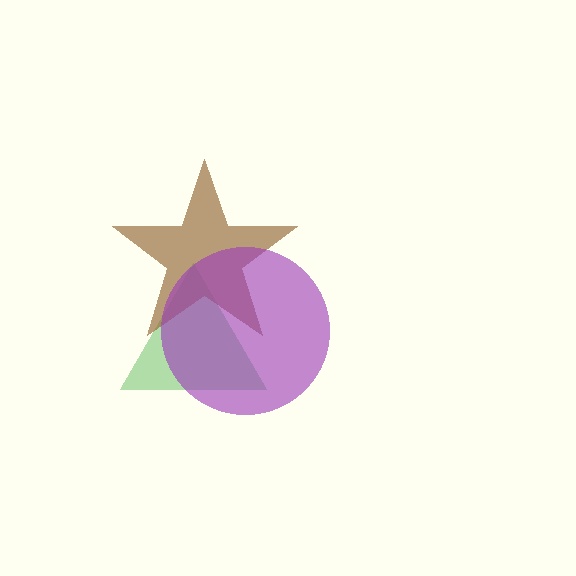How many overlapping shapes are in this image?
There are 3 overlapping shapes in the image.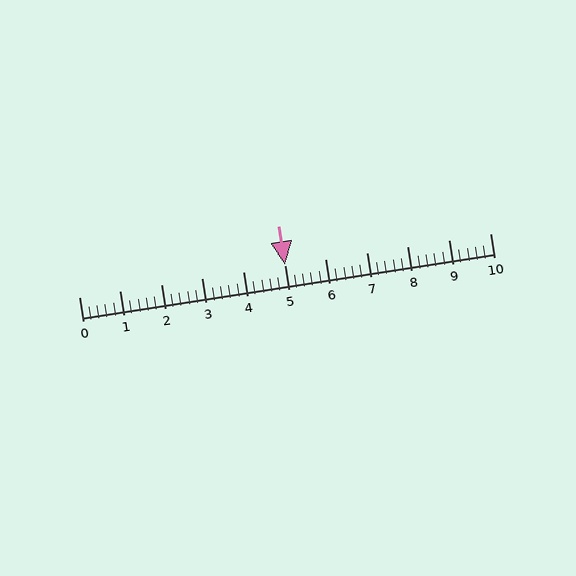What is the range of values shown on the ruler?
The ruler shows values from 0 to 10.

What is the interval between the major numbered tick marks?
The major tick marks are spaced 1 units apart.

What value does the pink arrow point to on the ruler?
The pink arrow points to approximately 5.0.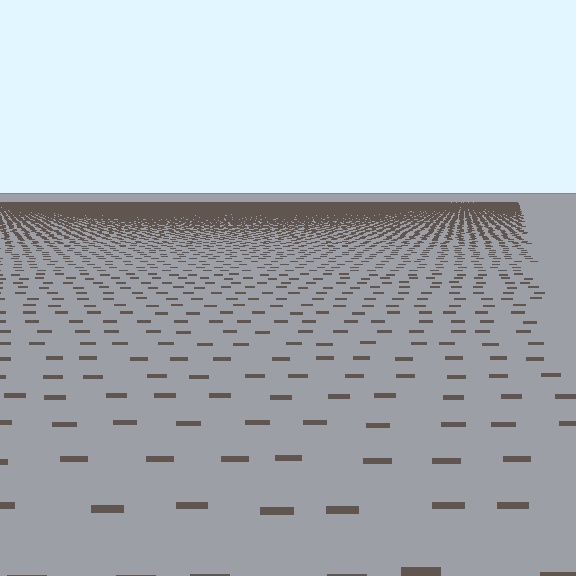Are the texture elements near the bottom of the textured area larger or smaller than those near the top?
Larger. Near the bottom, elements are closer to the viewer and appear at a bigger on-screen size.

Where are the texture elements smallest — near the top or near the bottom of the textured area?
Near the top.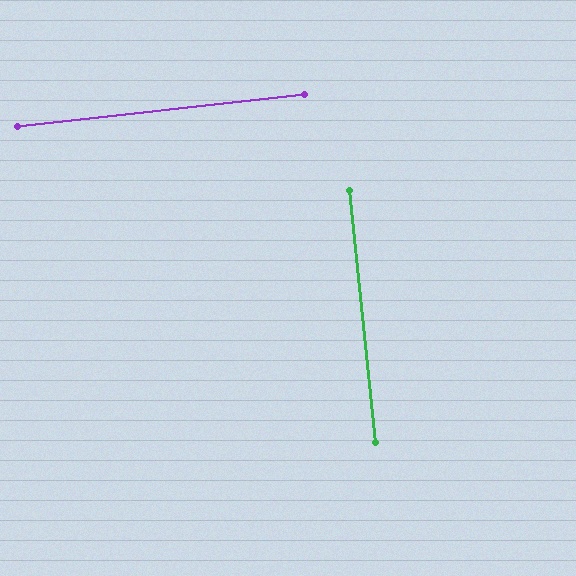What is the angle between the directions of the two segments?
Approximately 90 degrees.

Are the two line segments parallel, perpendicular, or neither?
Perpendicular — they meet at approximately 90°.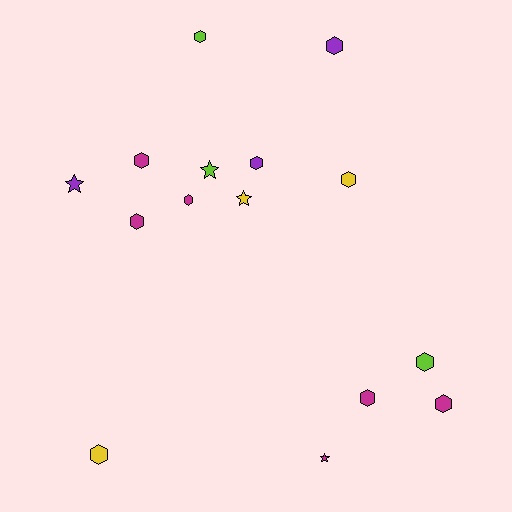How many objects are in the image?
There are 15 objects.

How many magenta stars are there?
There is 1 magenta star.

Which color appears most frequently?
Magenta, with 6 objects.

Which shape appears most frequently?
Hexagon, with 11 objects.